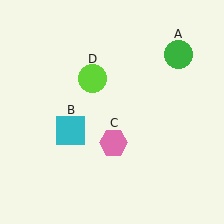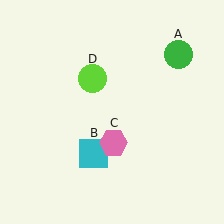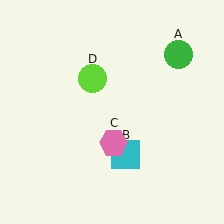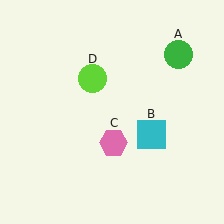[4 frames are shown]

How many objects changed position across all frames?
1 object changed position: cyan square (object B).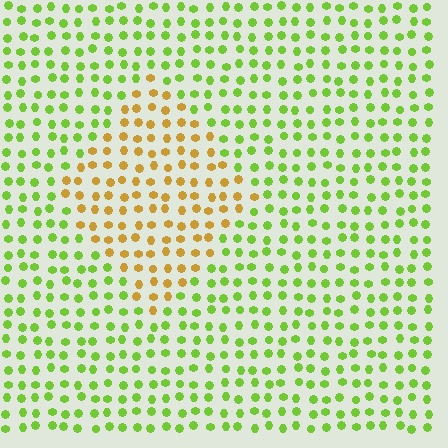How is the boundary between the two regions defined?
The boundary is defined purely by a slight shift in hue (about 54 degrees). Spacing, size, and orientation are identical on both sides.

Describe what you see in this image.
The image is filled with small lime elements in a uniform arrangement. A diamond-shaped region is visible where the elements are tinted to a slightly different hue, forming a subtle color boundary.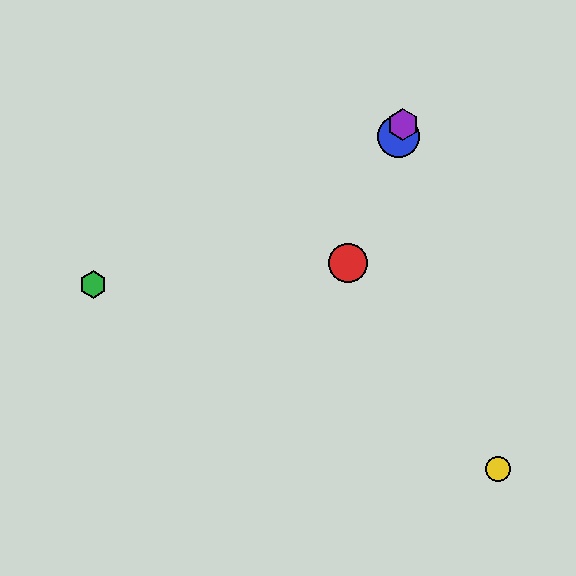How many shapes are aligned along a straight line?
3 shapes (the red circle, the blue circle, the purple hexagon) are aligned along a straight line.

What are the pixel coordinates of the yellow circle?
The yellow circle is at (498, 469).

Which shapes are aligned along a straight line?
The red circle, the blue circle, the purple hexagon are aligned along a straight line.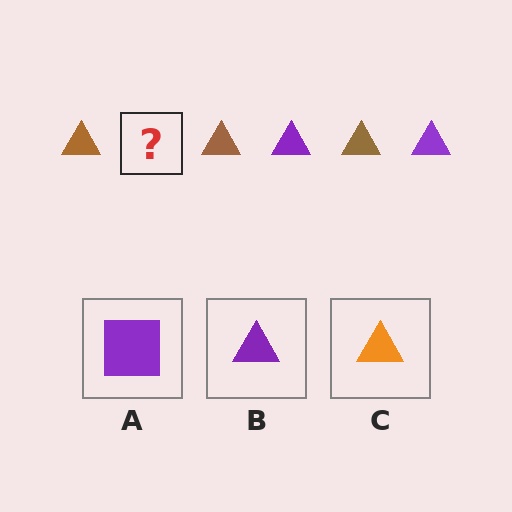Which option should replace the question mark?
Option B.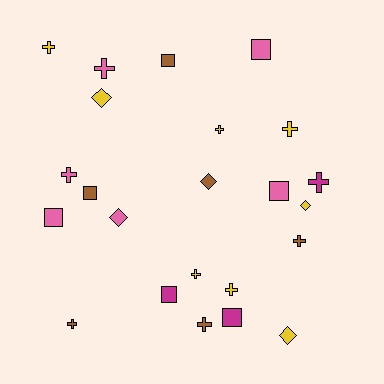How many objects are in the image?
There are 23 objects.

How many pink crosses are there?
There are 2 pink crosses.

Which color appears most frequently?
Yellow, with 8 objects.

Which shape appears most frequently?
Cross, with 11 objects.